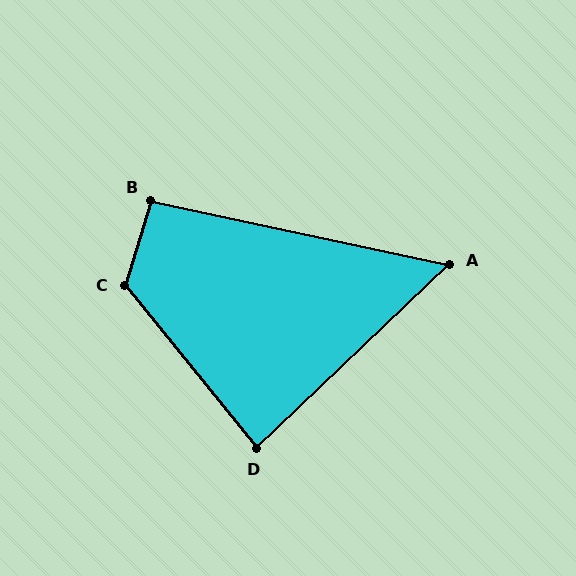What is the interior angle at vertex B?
Approximately 95 degrees (approximately right).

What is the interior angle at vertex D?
Approximately 85 degrees (approximately right).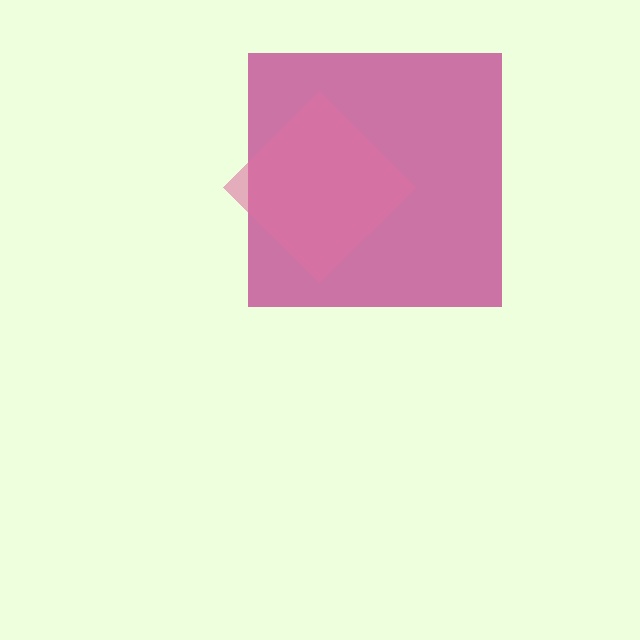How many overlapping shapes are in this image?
There are 2 overlapping shapes in the image.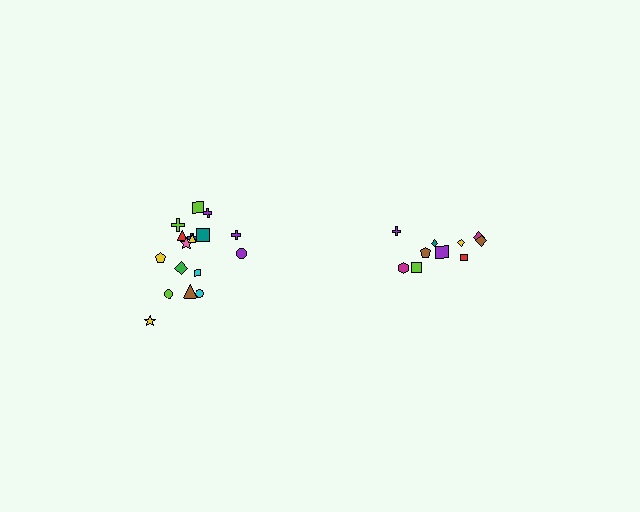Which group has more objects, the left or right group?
The left group.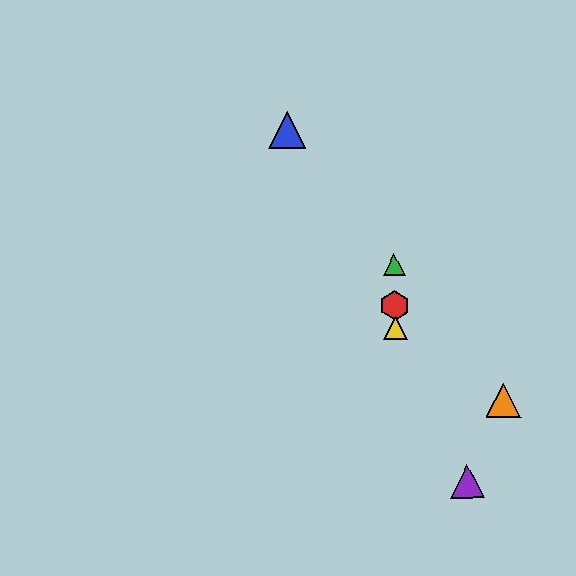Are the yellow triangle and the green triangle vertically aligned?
Yes, both are at x≈395.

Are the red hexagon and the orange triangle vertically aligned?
No, the red hexagon is at x≈395 and the orange triangle is at x≈503.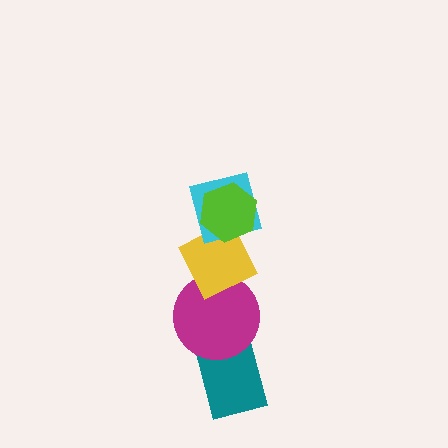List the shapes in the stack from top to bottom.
From top to bottom: the lime hexagon, the cyan square, the yellow diamond, the magenta circle, the teal rectangle.